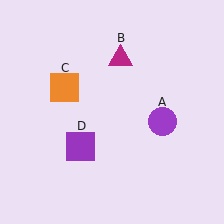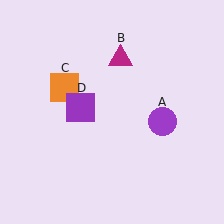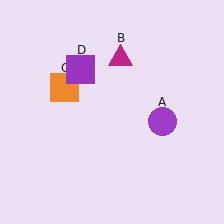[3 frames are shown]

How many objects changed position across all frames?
1 object changed position: purple square (object D).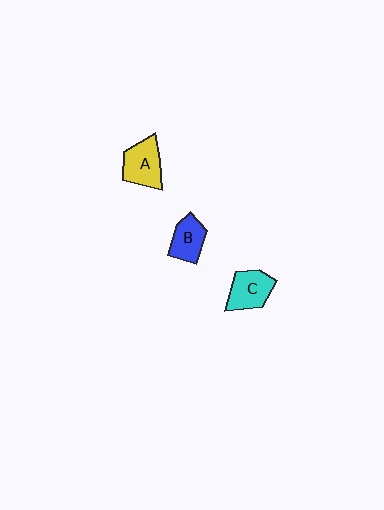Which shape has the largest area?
Shape A (yellow).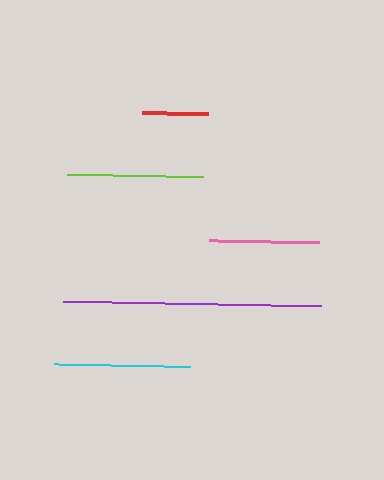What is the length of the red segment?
The red segment is approximately 66 pixels long.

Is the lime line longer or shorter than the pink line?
The lime line is longer than the pink line.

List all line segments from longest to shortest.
From longest to shortest: purple, lime, cyan, pink, red.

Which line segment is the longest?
The purple line is the longest at approximately 258 pixels.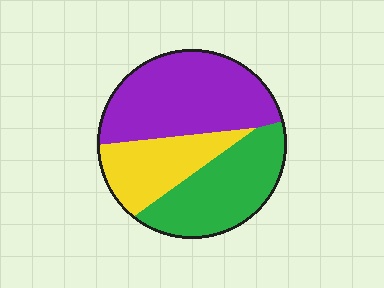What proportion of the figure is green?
Green takes up between a quarter and a half of the figure.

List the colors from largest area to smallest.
From largest to smallest: purple, green, yellow.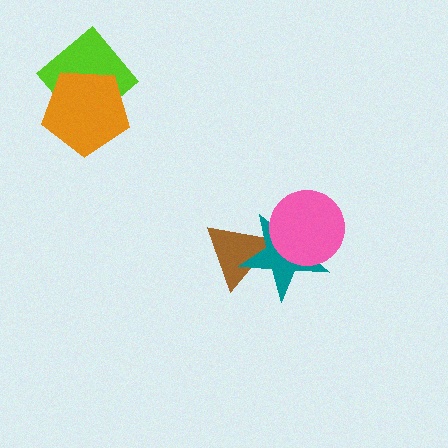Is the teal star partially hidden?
Yes, it is partially covered by another shape.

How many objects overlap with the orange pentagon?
1 object overlaps with the orange pentagon.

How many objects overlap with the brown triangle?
1 object overlaps with the brown triangle.